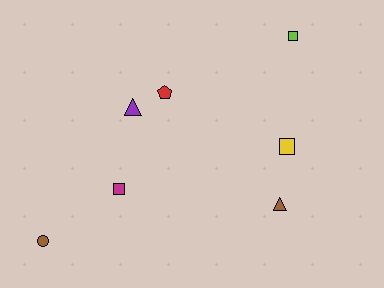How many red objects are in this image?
There is 1 red object.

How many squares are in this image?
There are 3 squares.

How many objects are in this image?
There are 7 objects.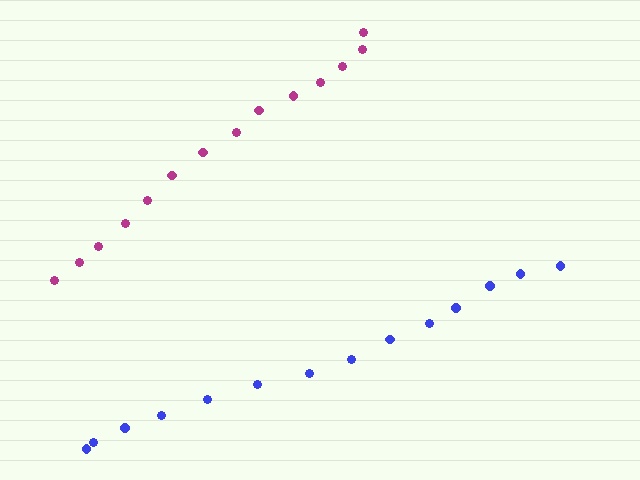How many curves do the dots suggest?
There are 2 distinct paths.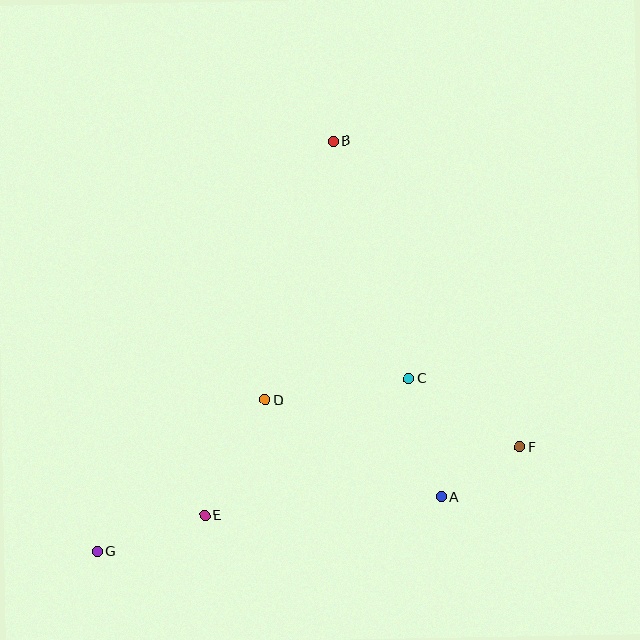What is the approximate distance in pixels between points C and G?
The distance between C and G is approximately 356 pixels.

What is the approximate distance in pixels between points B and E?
The distance between B and E is approximately 396 pixels.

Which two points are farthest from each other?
Points B and G are farthest from each other.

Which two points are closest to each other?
Points A and F are closest to each other.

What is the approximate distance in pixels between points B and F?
The distance between B and F is approximately 359 pixels.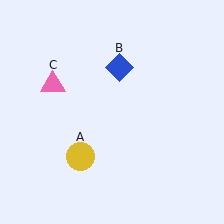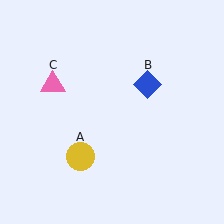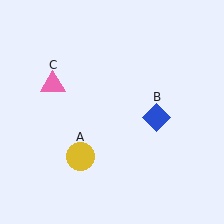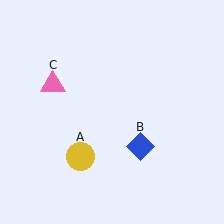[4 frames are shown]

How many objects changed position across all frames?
1 object changed position: blue diamond (object B).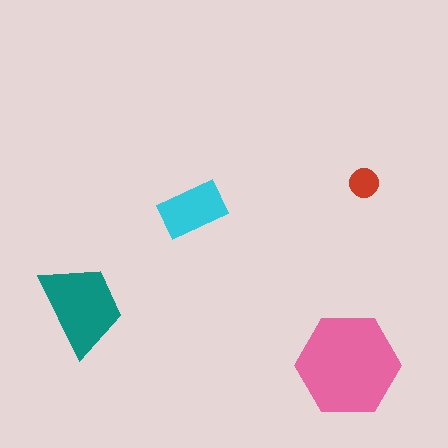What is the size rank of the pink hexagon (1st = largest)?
1st.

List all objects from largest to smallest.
The pink hexagon, the teal trapezoid, the cyan rectangle, the red circle.